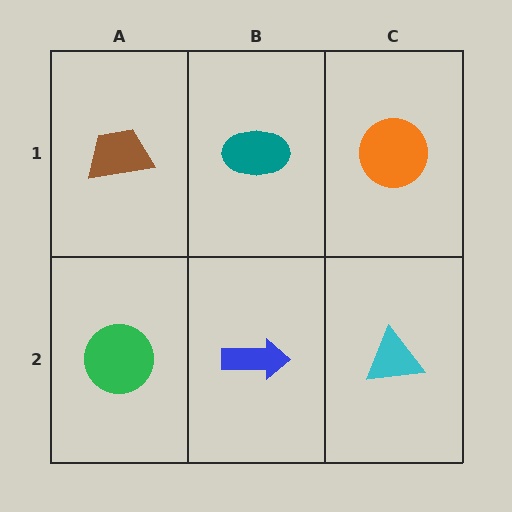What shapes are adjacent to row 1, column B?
A blue arrow (row 2, column B), a brown trapezoid (row 1, column A), an orange circle (row 1, column C).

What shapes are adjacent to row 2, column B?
A teal ellipse (row 1, column B), a green circle (row 2, column A), a cyan triangle (row 2, column C).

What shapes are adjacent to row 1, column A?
A green circle (row 2, column A), a teal ellipse (row 1, column B).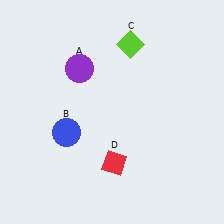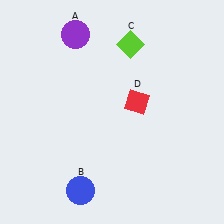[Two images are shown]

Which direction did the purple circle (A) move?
The purple circle (A) moved up.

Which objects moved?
The objects that moved are: the purple circle (A), the blue circle (B), the red diamond (D).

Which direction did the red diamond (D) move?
The red diamond (D) moved up.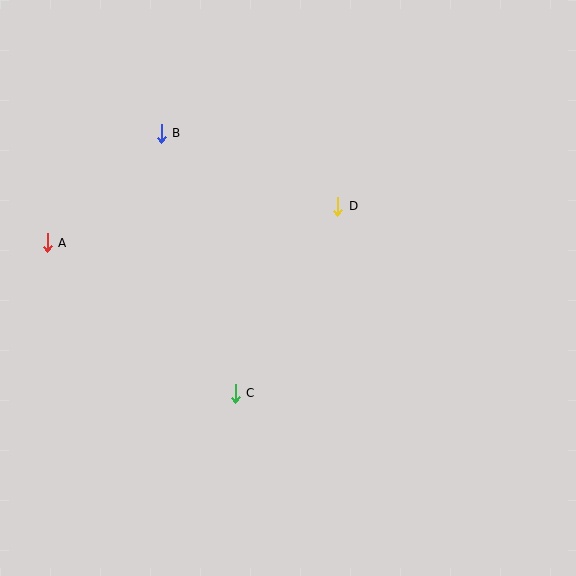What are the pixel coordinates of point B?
Point B is at (161, 133).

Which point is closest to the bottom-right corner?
Point C is closest to the bottom-right corner.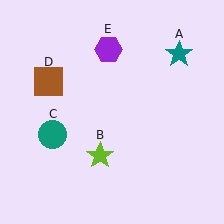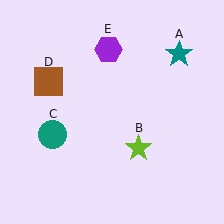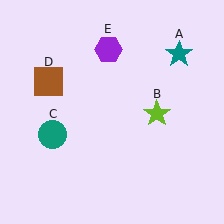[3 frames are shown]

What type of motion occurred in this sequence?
The lime star (object B) rotated counterclockwise around the center of the scene.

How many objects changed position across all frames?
1 object changed position: lime star (object B).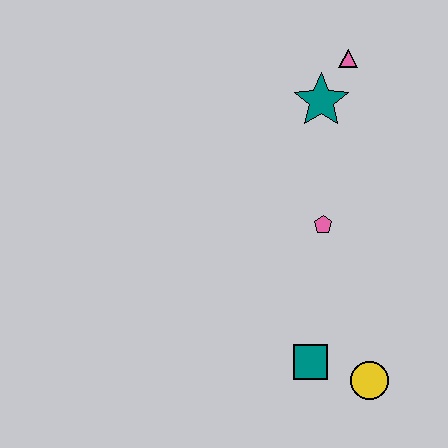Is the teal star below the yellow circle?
No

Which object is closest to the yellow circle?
The teal square is closest to the yellow circle.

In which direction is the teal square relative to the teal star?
The teal square is below the teal star.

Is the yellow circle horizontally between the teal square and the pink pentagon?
No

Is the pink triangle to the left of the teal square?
No